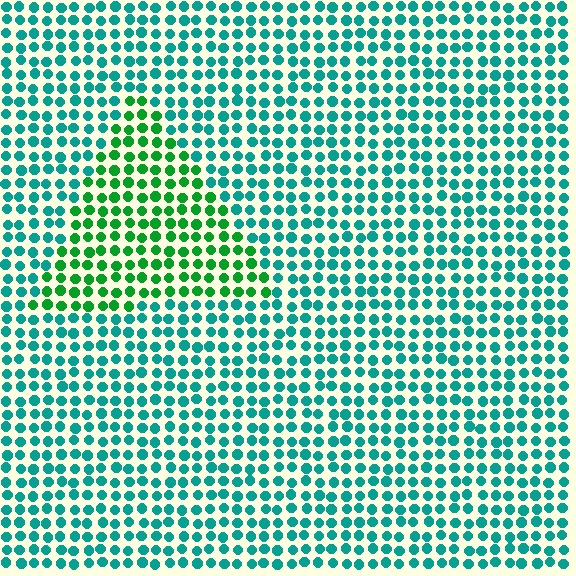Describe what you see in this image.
The image is filled with small teal elements in a uniform arrangement. A triangle-shaped region is visible where the elements are tinted to a slightly different hue, forming a subtle color boundary.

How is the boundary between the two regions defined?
The boundary is defined purely by a slight shift in hue (about 42 degrees). Spacing, size, and orientation are identical on both sides.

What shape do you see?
I see a triangle.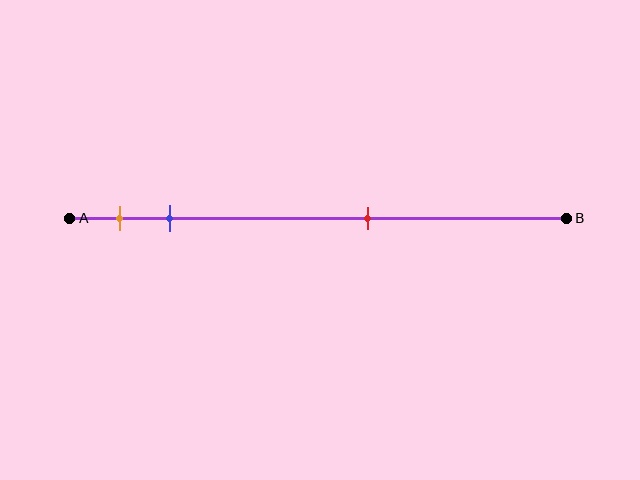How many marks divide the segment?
There are 3 marks dividing the segment.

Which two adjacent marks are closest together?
The orange and blue marks are the closest adjacent pair.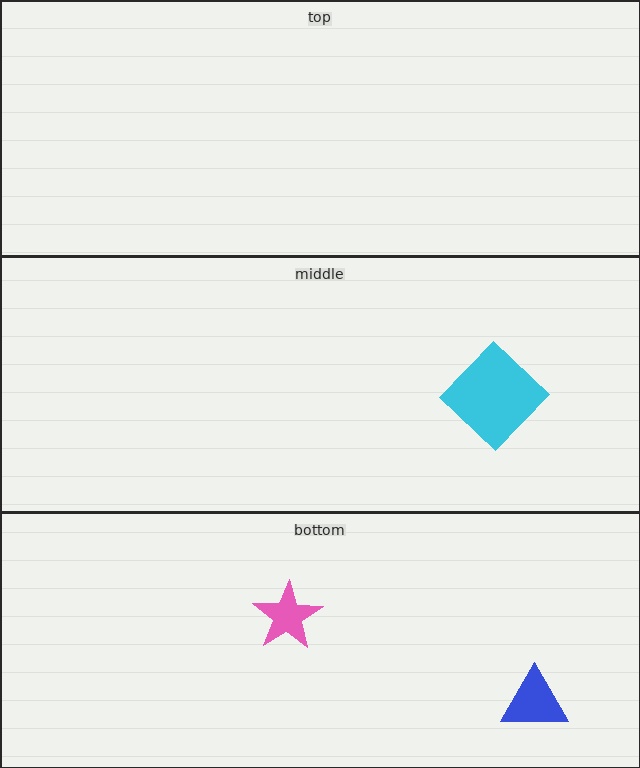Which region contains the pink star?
The bottom region.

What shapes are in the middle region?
The cyan diamond.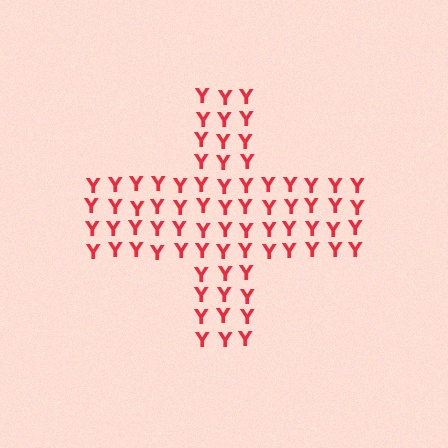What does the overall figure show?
The overall figure shows a cross.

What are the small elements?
The small elements are letter Y's.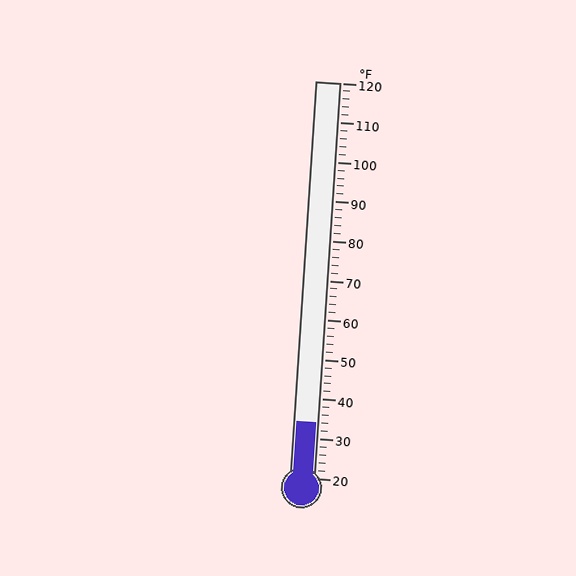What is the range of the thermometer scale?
The thermometer scale ranges from 20°F to 120°F.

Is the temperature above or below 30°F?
The temperature is above 30°F.